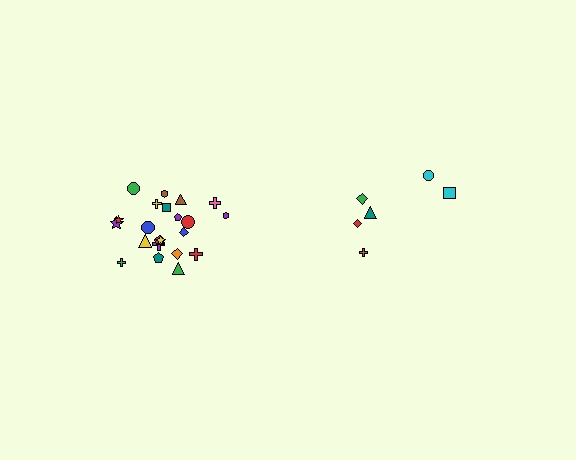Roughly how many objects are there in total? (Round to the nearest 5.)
Roughly 30 objects in total.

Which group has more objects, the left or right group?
The left group.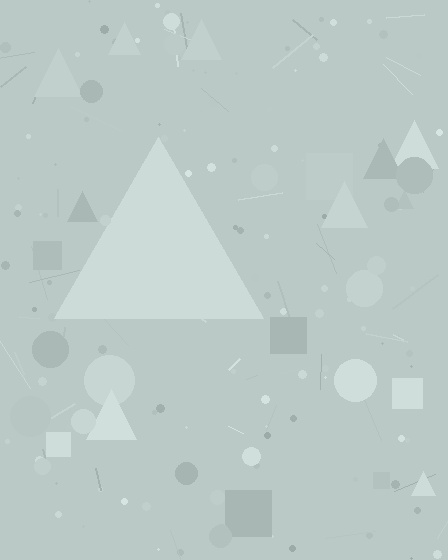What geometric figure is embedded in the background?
A triangle is embedded in the background.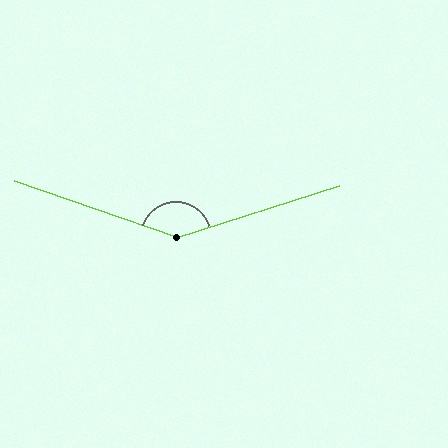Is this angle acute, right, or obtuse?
It is obtuse.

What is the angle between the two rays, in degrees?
Approximately 143 degrees.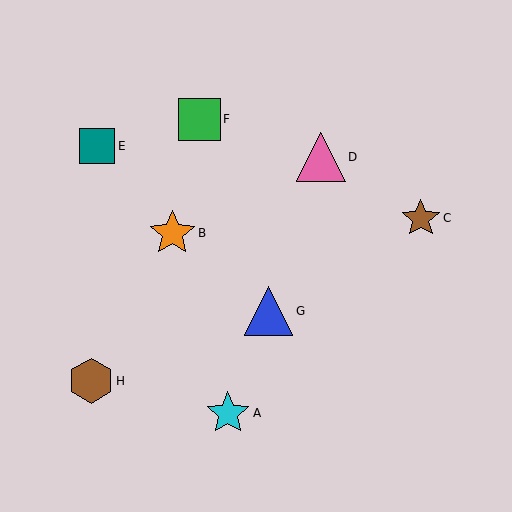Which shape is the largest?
The pink triangle (labeled D) is the largest.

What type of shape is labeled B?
Shape B is an orange star.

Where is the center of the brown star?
The center of the brown star is at (421, 218).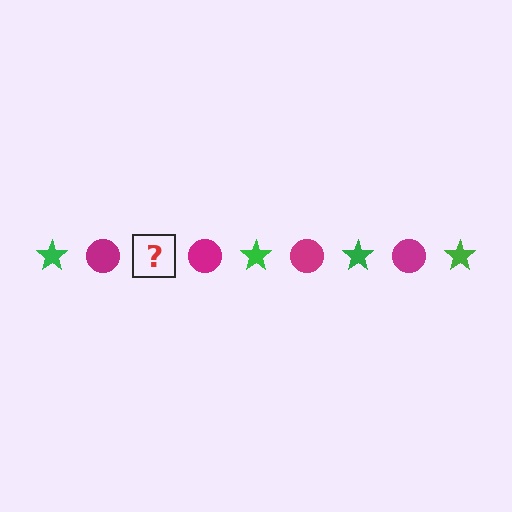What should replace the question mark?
The question mark should be replaced with a green star.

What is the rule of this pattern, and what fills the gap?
The rule is that the pattern alternates between green star and magenta circle. The gap should be filled with a green star.